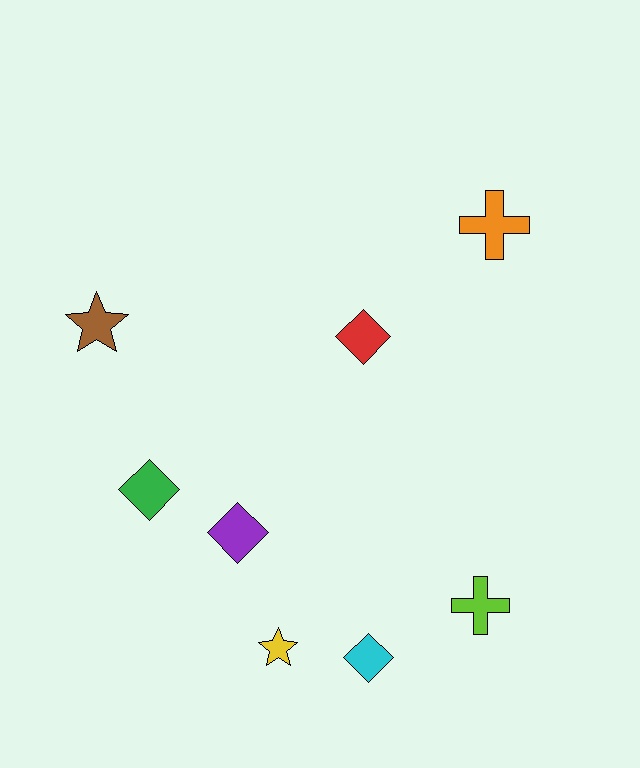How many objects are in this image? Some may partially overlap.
There are 8 objects.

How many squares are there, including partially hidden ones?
There are no squares.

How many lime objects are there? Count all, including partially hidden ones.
There is 1 lime object.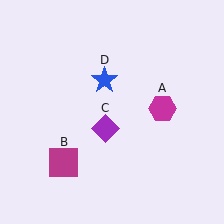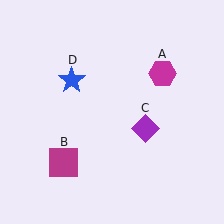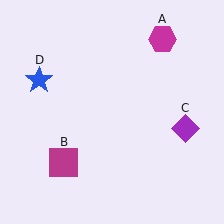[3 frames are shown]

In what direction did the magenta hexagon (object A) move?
The magenta hexagon (object A) moved up.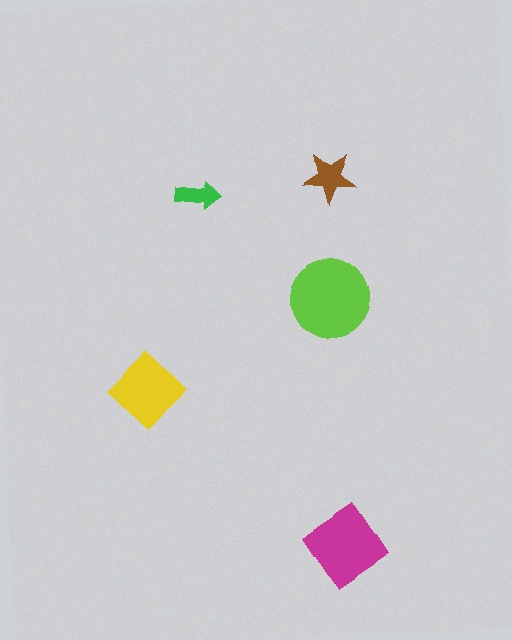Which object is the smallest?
The green arrow.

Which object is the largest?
The lime circle.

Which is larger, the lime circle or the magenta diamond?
The lime circle.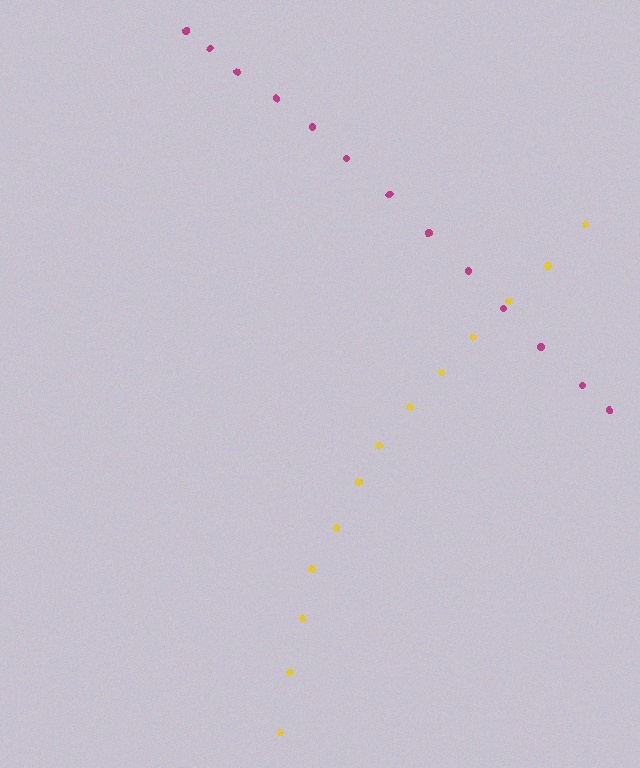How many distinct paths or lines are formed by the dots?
There are 2 distinct paths.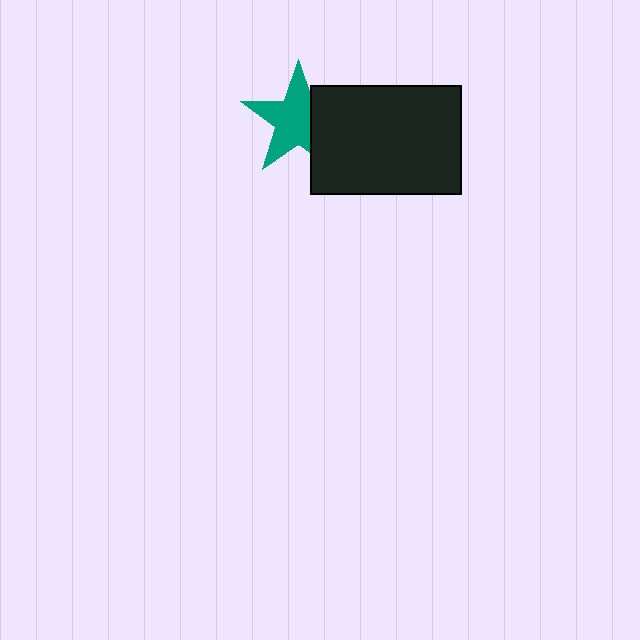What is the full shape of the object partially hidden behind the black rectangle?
The partially hidden object is a teal star.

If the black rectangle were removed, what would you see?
You would see the complete teal star.